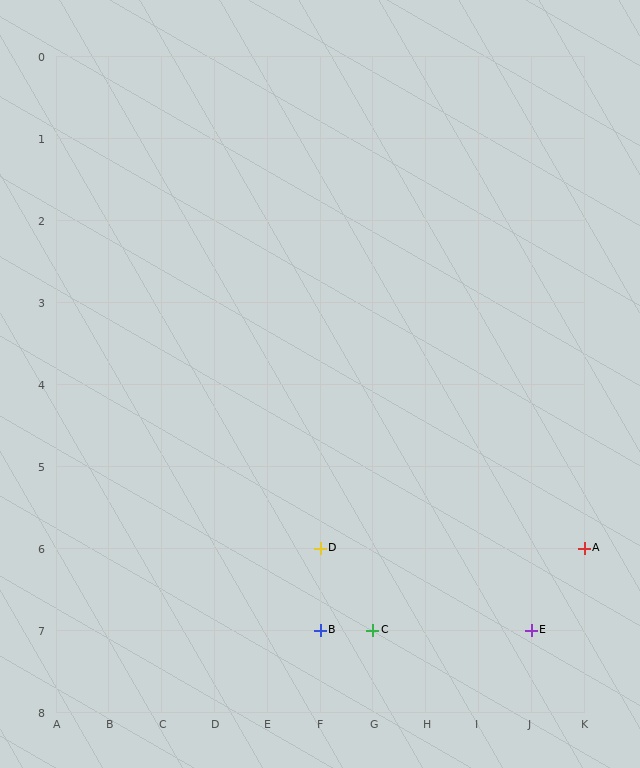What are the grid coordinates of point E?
Point E is at grid coordinates (J, 7).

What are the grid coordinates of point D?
Point D is at grid coordinates (F, 6).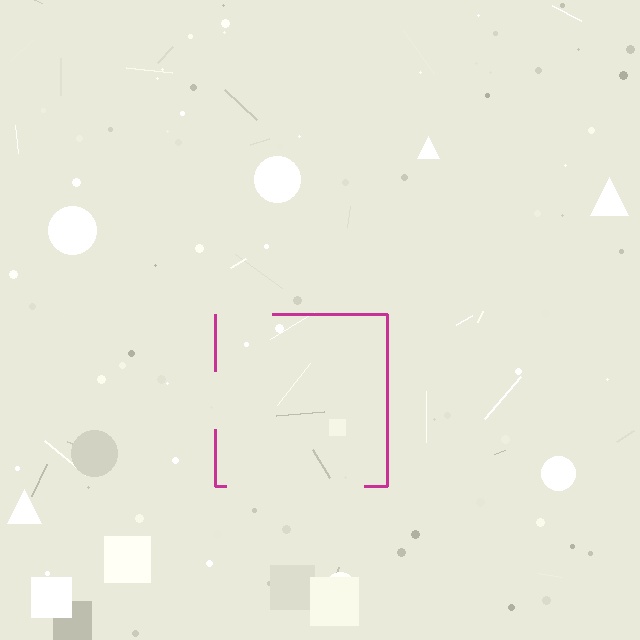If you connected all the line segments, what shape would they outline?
They would outline a square.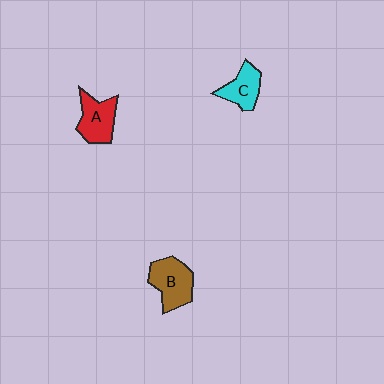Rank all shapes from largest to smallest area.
From largest to smallest: B (brown), A (red), C (cyan).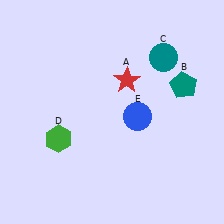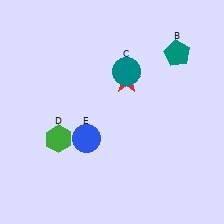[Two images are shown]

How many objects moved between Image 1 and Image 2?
3 objects moved between the two images.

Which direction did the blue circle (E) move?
The blue circle (E) moved left.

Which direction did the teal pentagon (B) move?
The teal pentagon (B) moved up.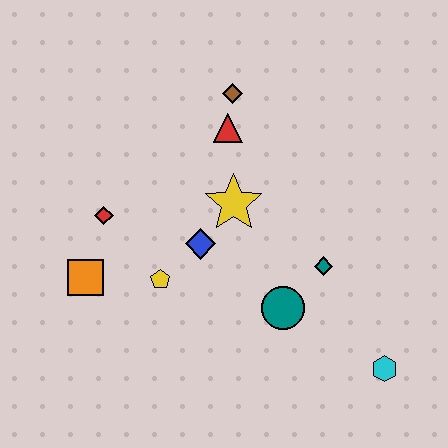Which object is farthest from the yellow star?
The cyan hexagon is farthest from the yellow star.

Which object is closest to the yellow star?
The blue diamond is closest to the yellow star.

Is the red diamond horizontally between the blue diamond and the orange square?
Yes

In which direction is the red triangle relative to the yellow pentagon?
The red triangle is above the yellow pentagon.